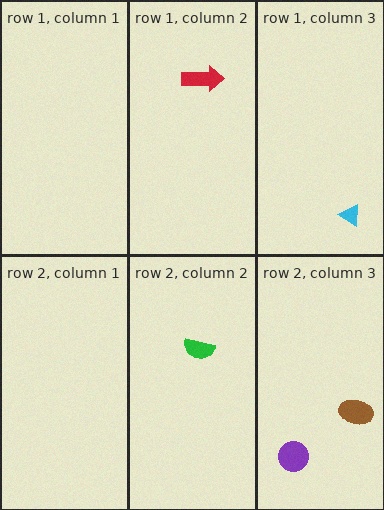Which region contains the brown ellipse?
The row 2, column 3 region.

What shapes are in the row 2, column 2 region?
The green semicircle.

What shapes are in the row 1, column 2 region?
The red arrow.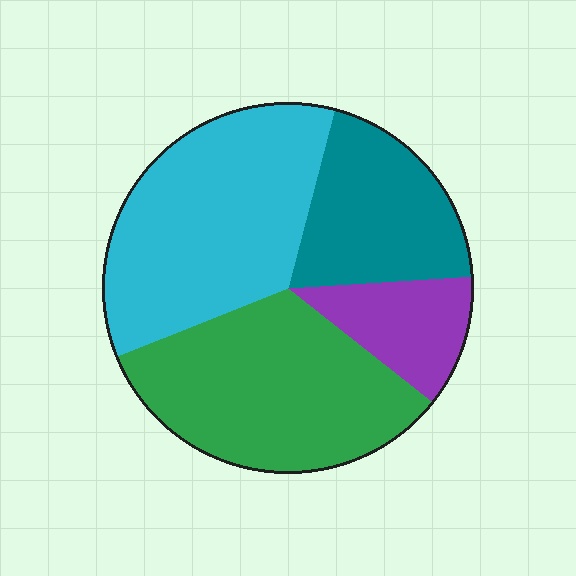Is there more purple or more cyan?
Cyan.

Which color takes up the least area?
Purple, at roughly 10%.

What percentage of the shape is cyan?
Cyan takes up between a quarter and a half of the shape.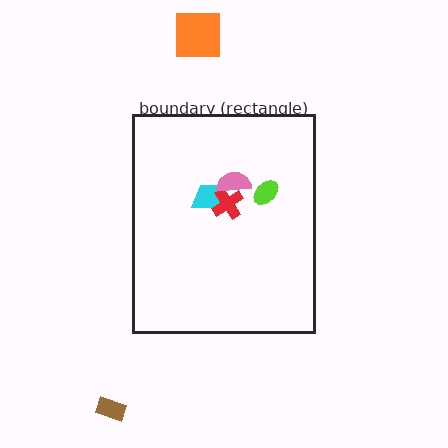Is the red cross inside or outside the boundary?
Inside.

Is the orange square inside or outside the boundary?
Outside.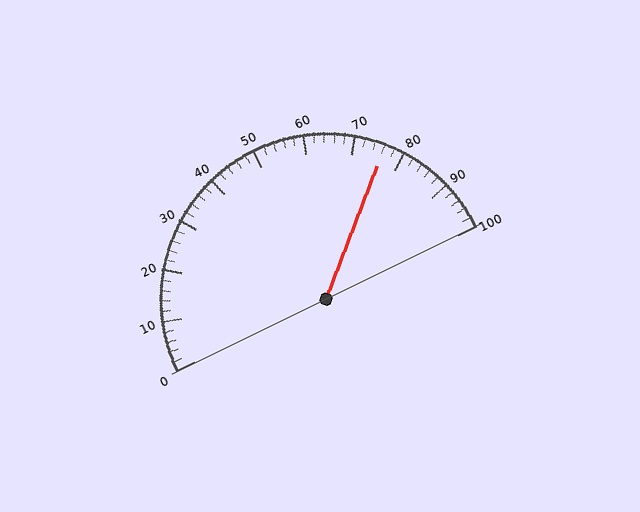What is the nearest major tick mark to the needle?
The nearest major tick mark is 80.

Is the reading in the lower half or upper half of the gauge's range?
The reading is in the upper half of the range (0 to 100).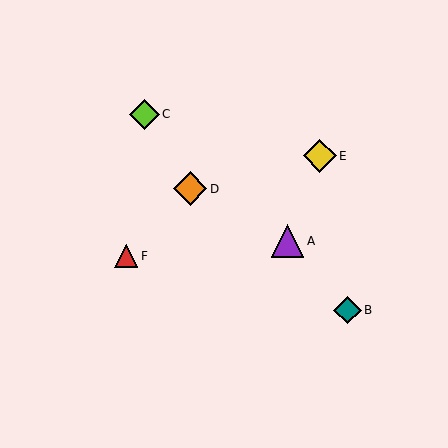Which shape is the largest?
The yellow diamond (labeled E) is the largest.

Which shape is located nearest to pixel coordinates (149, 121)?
The lime diamond (labeled C) at (145, 114) is nearest to that location.